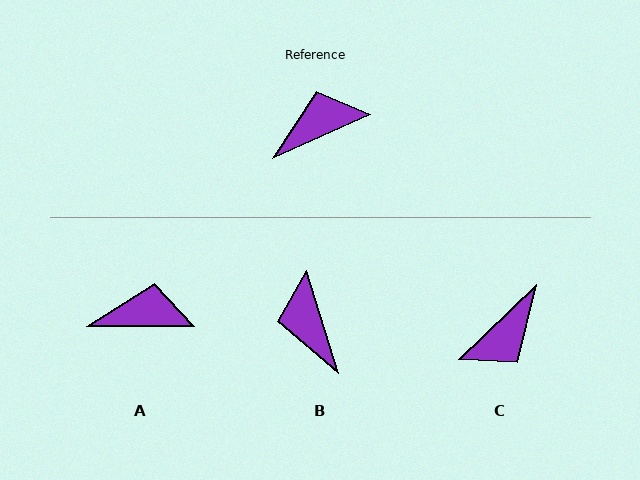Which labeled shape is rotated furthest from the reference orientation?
C, about 160 degrees away.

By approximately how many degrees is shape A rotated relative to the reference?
Approximately 24 degrees clockwise.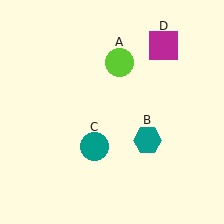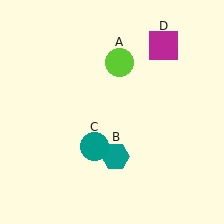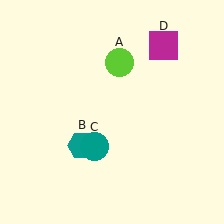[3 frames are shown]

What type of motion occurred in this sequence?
The teal hexagon (object B) rotated clockwise around the center of the scene.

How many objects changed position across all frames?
1 object changed position: teal hexagon (object B).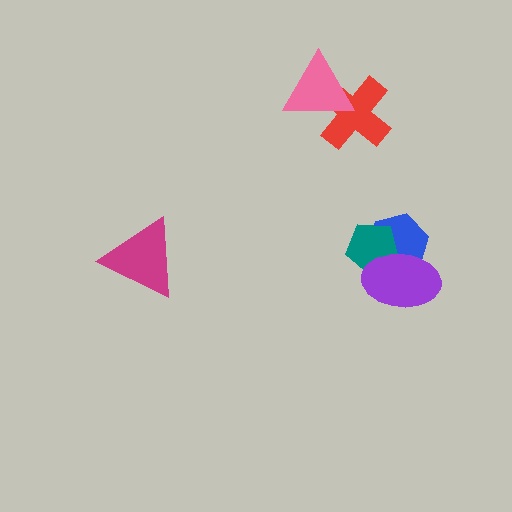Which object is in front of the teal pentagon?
The purple ellipse is in front of the teal pentagon.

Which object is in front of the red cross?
The pink triangle is in front of the red cross.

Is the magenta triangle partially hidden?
No, no other shape covers it.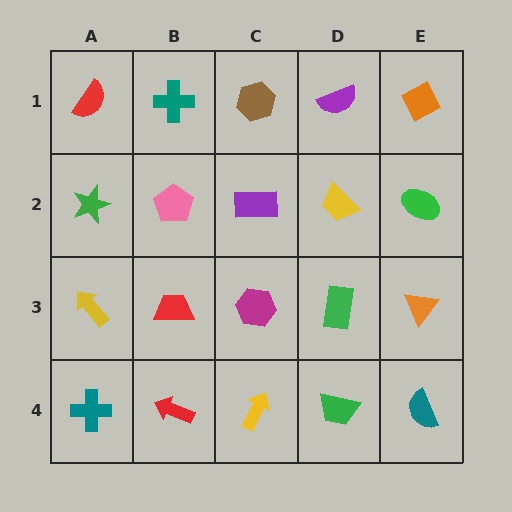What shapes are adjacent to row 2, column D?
A purple semicircle (row 1, column D), a green rectangle (row 3, column D), a purple rectangle (row 2, column C), a green ellipse (row 2, column E).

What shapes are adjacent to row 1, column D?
A yellow trapezoid (row 2, column D), a brown hexagon (row 1, column C), an orange diamond (row 1, column E).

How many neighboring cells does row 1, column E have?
2.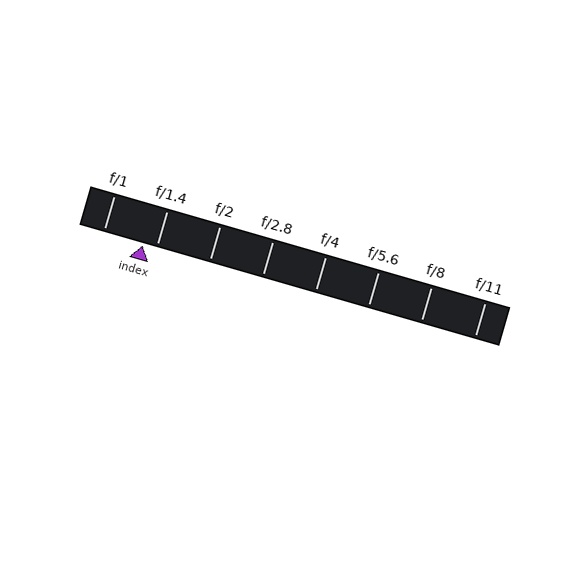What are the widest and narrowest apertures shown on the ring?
The widest aperture shown is f/1 and the narrowest is f/11.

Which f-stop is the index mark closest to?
The index mark is closest to f/1.4.